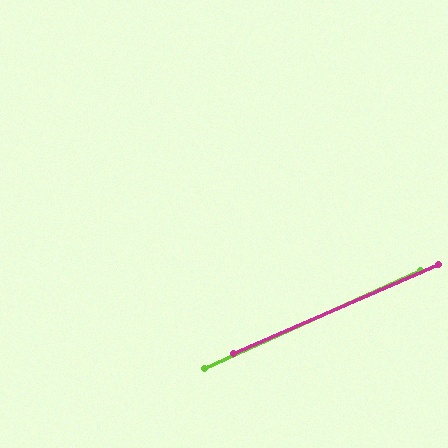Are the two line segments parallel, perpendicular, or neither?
Parallel — their directions differ by only 0.9°.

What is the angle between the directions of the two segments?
Approximately 1 degree.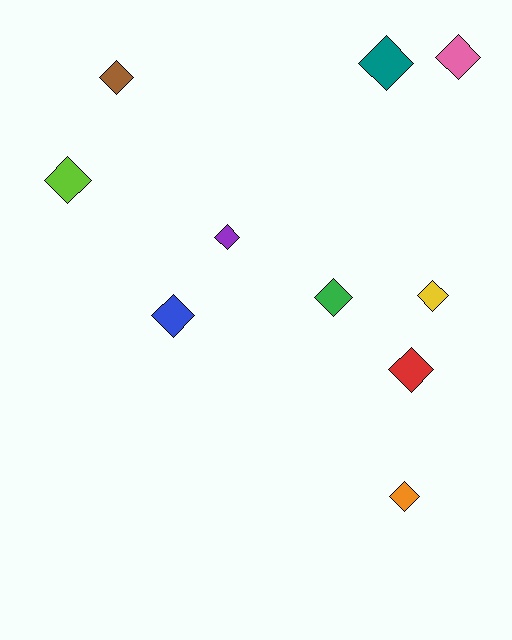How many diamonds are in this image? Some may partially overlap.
There are 10 diamonds.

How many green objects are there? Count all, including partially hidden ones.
There is 1 green object.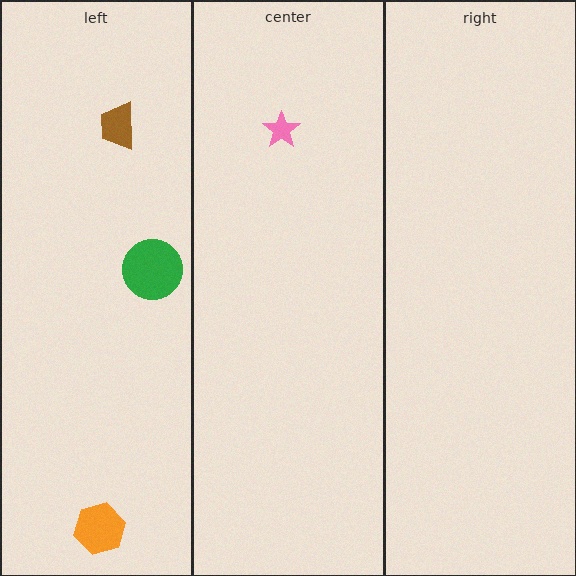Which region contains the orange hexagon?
The left region.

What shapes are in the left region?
The green circle, the orange hexagon, the brown trapezoid.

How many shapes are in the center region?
1.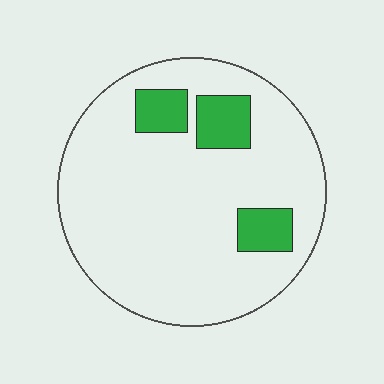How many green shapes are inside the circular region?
3.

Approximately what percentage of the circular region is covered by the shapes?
Approximately 15%.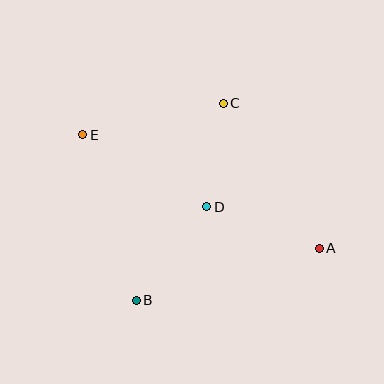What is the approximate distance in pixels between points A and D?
The distance between A and D is approximately 120 pixels.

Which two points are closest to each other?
Points C and D are closest to each other.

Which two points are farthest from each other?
Points A and E are farthest from each other.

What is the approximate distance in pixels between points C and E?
The distance between C and E is approximately 144 pixels.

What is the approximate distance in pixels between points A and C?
The distance between A and C is approximately 174 pixels.